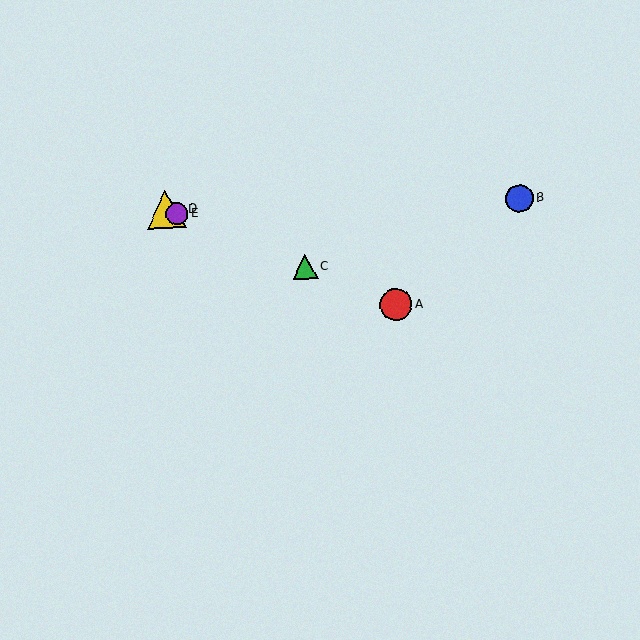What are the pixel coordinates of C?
Object C is at (305, 267).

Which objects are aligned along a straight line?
Objects A, C, D, E are aligned along a straight line.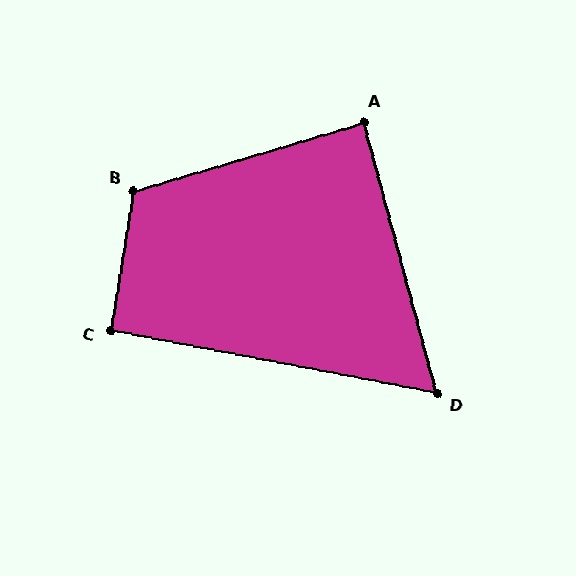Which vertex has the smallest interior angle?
D, at approximately 64 degrees.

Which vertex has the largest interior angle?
B, at approximately 116 degrees.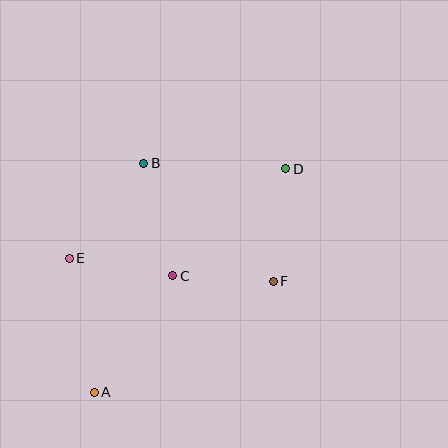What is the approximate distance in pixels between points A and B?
The distance between A and B is approximately 235 pixels.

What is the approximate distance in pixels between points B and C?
The distance between B and C is approximately 116 pixels.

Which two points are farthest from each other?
Points A and D are farthest from each other.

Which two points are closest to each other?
Points C and F are closest to each other.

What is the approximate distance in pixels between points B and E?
The distance between B and E is approximately 121 pixels.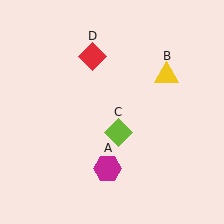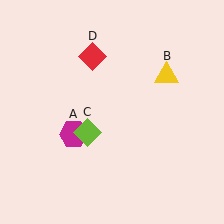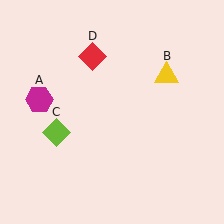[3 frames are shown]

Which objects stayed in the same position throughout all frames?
Yellow triangle (object B) and red diamond (object D) remained stationary.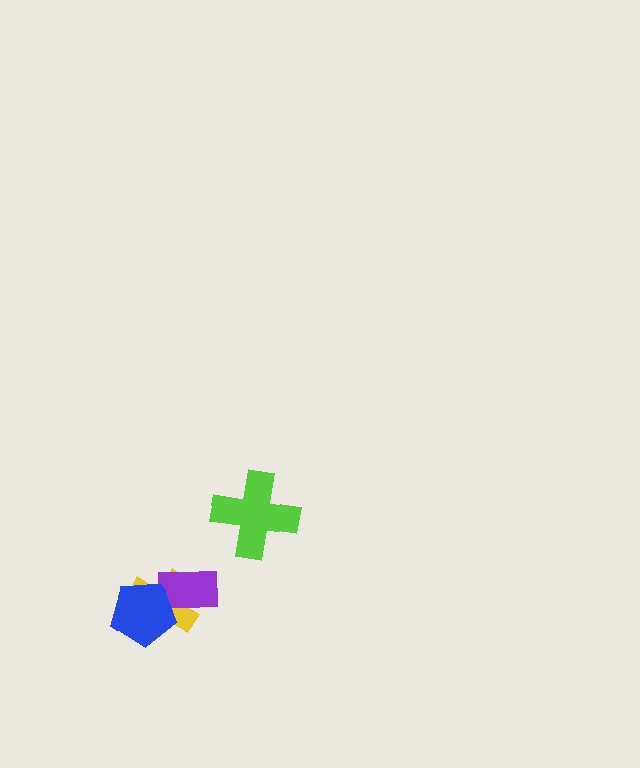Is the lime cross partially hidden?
No, no other shape covers it.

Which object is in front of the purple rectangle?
The blue pentagon is in front of the purple rectangle.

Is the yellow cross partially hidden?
Yes, it is partially covered by another shape.